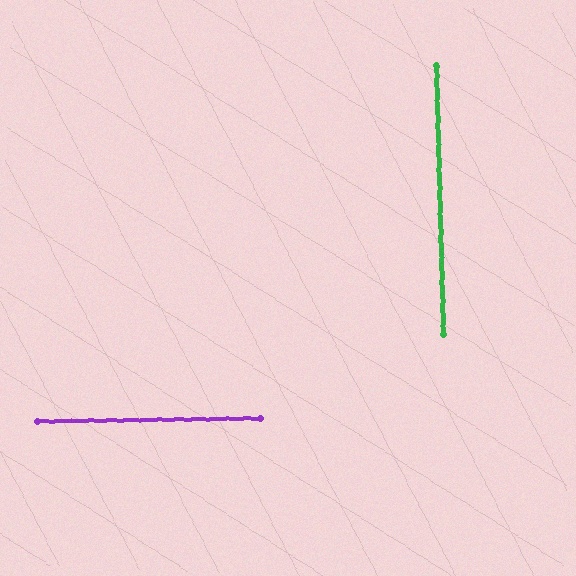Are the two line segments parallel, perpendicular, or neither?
Perpendicular — they meet at approximately 89°.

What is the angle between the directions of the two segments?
Approximately 89 degrees.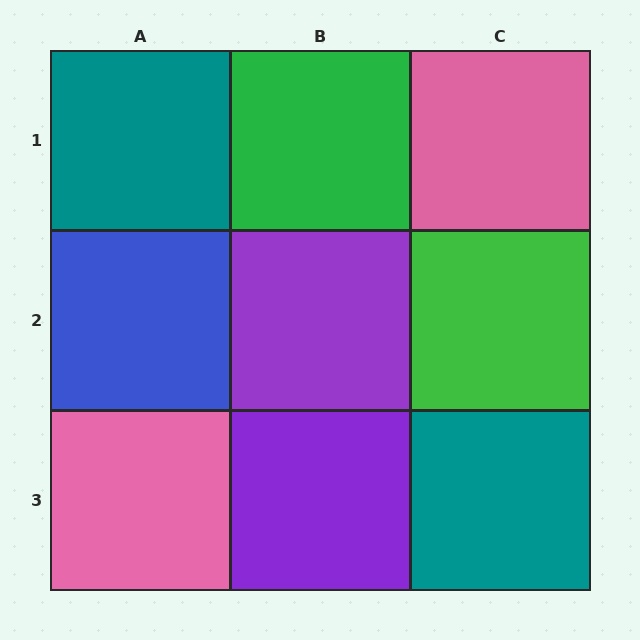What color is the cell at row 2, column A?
Blue.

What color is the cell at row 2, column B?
Purple.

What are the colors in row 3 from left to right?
Pink, purple, teal.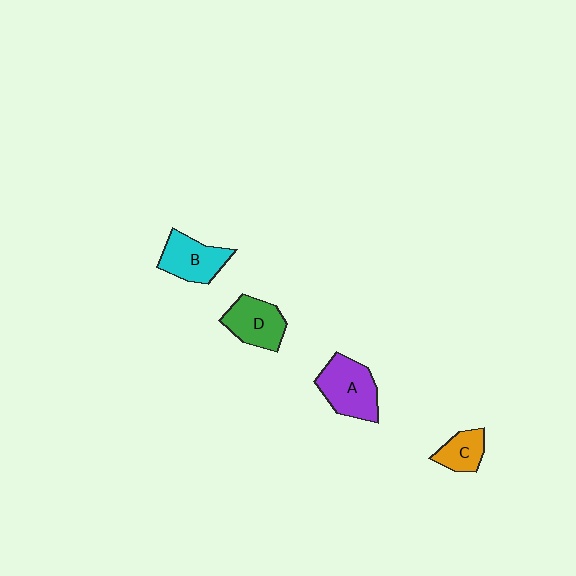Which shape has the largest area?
Shape A (purple).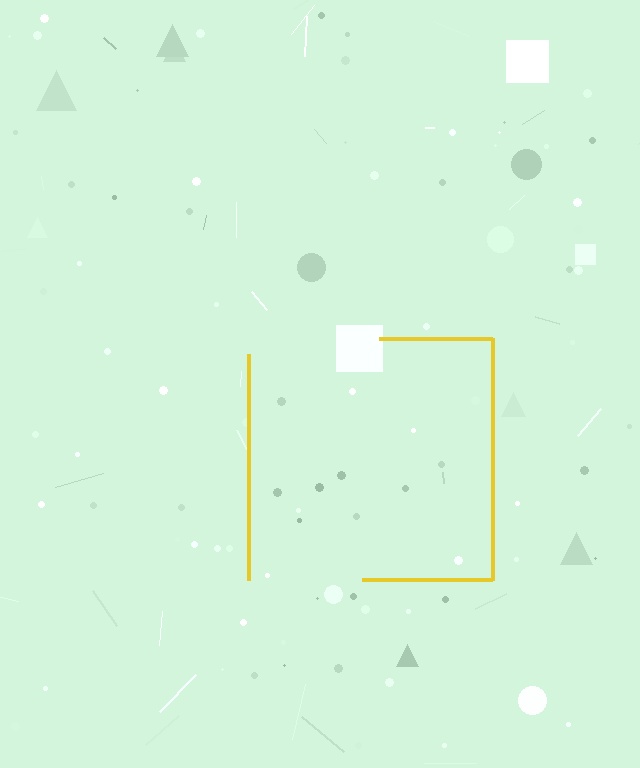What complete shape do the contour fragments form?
The contour fragments form a square.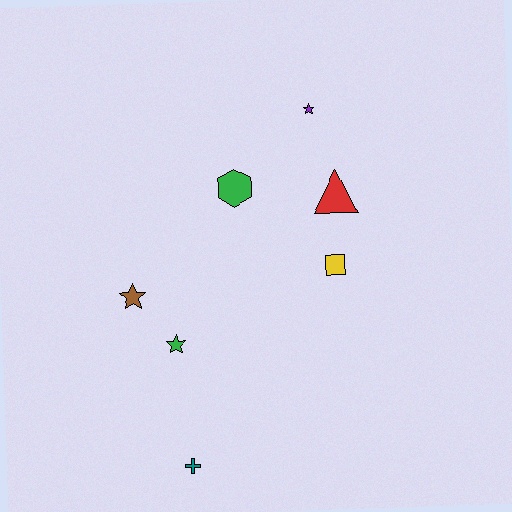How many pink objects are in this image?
There are no pink objects.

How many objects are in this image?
There are 7 objects.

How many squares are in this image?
There is 1 square.